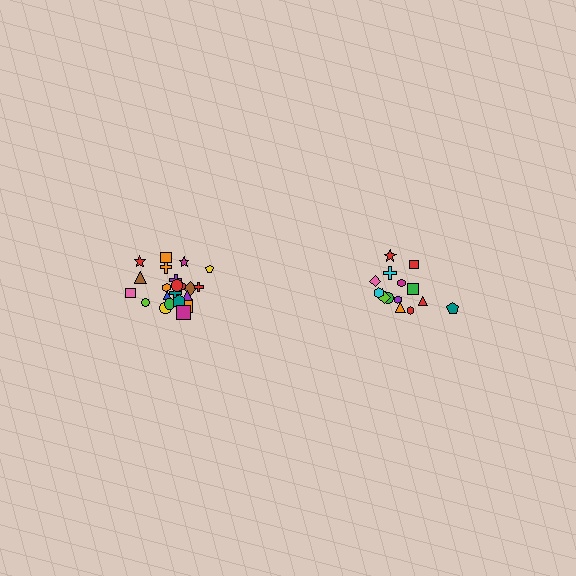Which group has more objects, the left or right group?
The left group.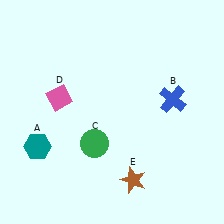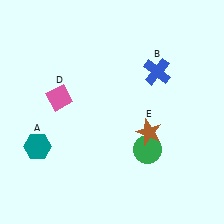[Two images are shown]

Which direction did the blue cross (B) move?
The blue cross (B) moved up.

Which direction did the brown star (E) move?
The brown star (E) moved up.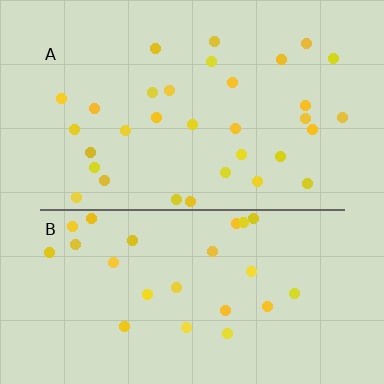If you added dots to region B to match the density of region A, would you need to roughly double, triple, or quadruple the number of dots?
Approximately double.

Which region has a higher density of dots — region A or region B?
A (the top).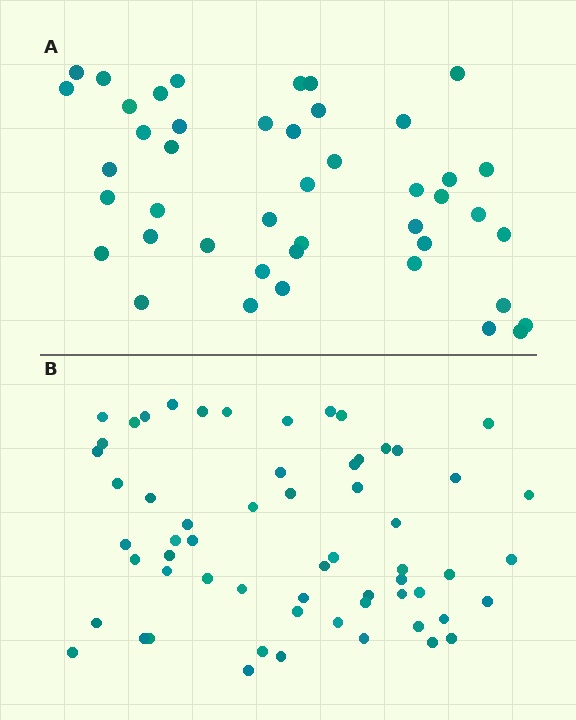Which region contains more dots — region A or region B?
Region B (the bottom region) has more dots.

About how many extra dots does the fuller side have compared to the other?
Region B has approximately 15 more dots than region A.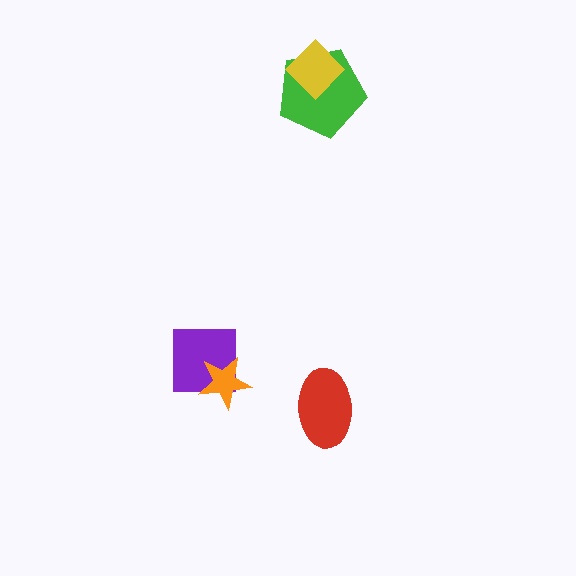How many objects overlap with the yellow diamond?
1 object overlaps with the yellow diamond.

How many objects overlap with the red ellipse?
0 objects overlap with the red ellipse.